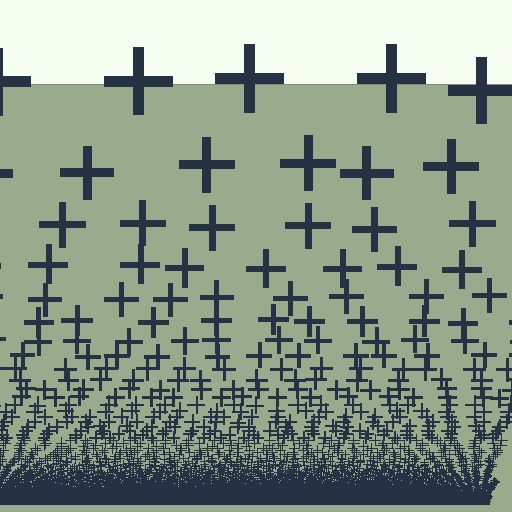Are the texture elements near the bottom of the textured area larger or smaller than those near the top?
Smaller. The gradient is inverted — elements near the bottom are smaller and denser.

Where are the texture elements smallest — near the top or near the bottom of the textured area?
Near the bottom.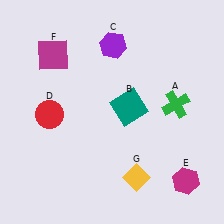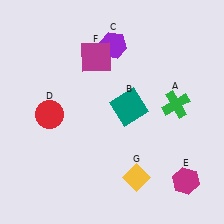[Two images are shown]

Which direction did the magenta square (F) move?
The magenta square (F) moved right.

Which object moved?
The magenta square (F) moved right.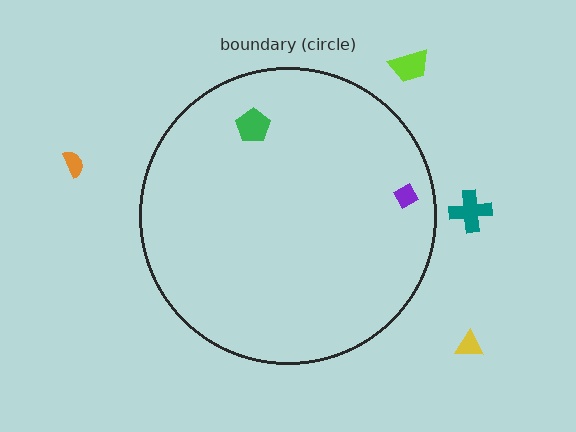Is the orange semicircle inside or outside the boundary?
Outside.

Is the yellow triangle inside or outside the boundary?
Outside.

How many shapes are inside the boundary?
2 inside, 4 outside.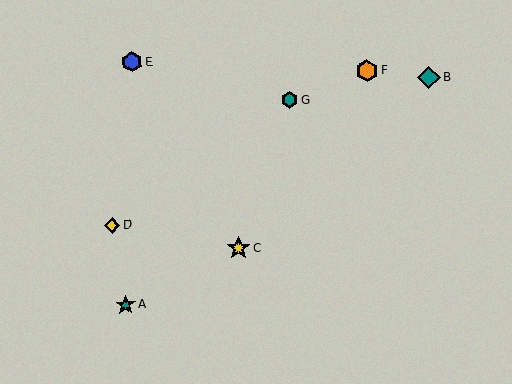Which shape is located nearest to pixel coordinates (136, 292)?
The teal star (labeled A) at (126, 305) is nearest to that location.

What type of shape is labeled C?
Shape C is a yellow star.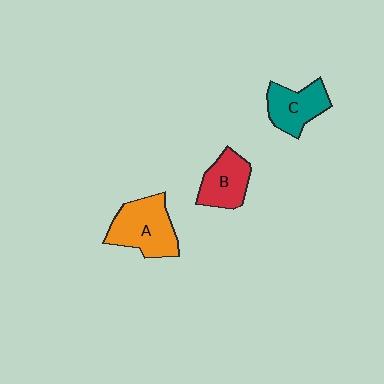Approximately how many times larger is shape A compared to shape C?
Approximately 1.3 times.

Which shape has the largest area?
Shape A (orange).